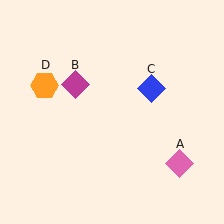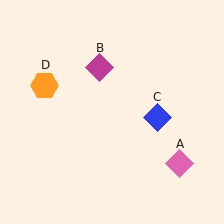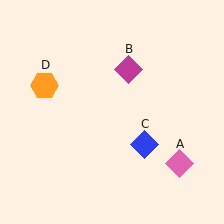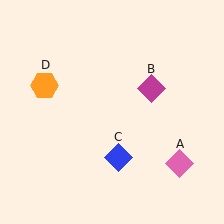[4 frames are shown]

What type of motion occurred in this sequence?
The magenta diamond (object B), blue diamond (object C) rotated clockwise around the center of the scene.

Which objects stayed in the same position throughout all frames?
Pink diamond (object A) and orange hexagon (object D) remained stationary.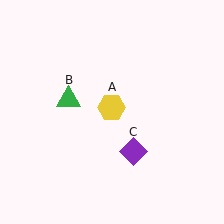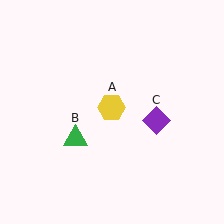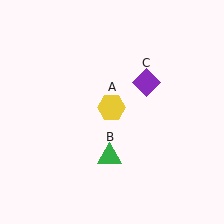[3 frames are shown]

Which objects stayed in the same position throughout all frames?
Yellow hexagon (object A) remained stationary.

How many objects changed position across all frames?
2 objects changed position: green triangle (object B), purple diamond (object C).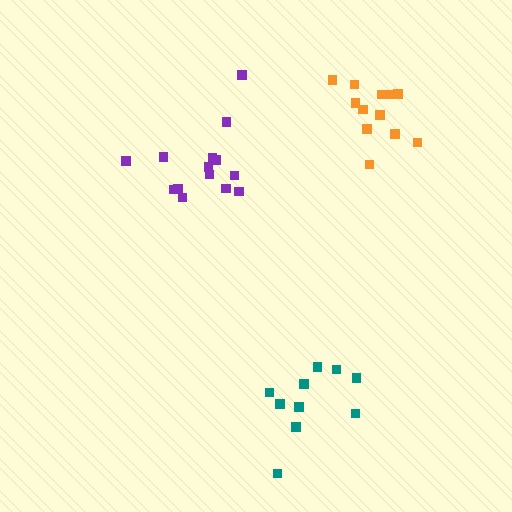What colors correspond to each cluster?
The clusters are colored: purple, orange, teal.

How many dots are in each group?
Group 1: 14 dots, Group 2: 12 dots, Group 3: 10 dots (36 total).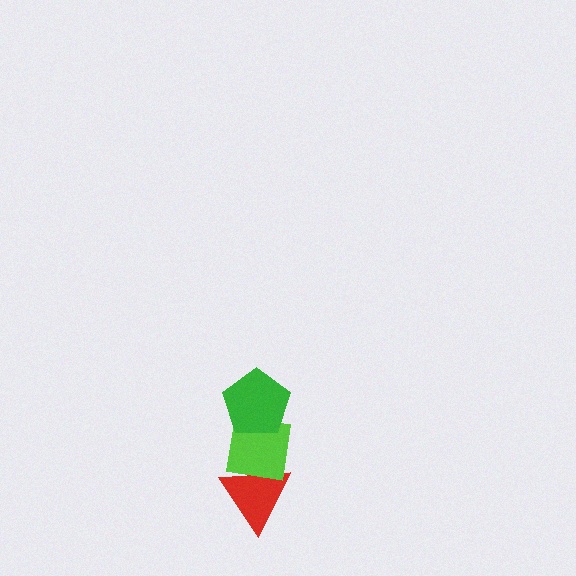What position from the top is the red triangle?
The red triangle is 3rd from the top.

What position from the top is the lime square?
The lime square is 2nd from the top.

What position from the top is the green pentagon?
The green pentagon is 1st from the top.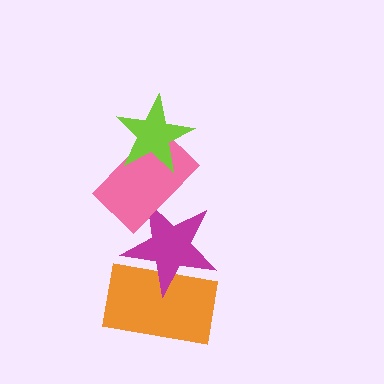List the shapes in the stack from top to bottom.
From top to bottom: the lime star, the pink rectangle, the magenta star, the orange rectangle.